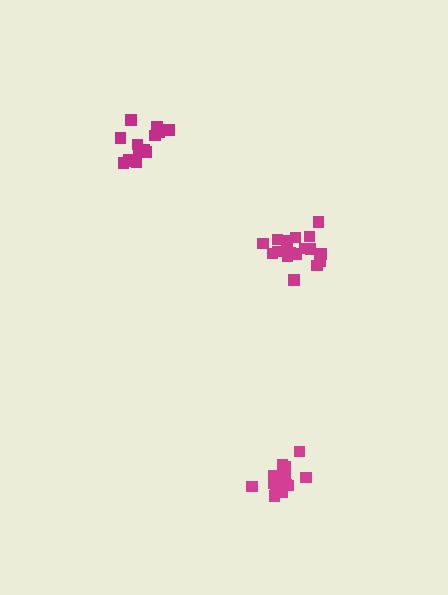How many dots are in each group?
Group 1: 16 dots, Group 2: 19 dots, Group 3: 14 dots (49 total).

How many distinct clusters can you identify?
There are 3 distinct clusters.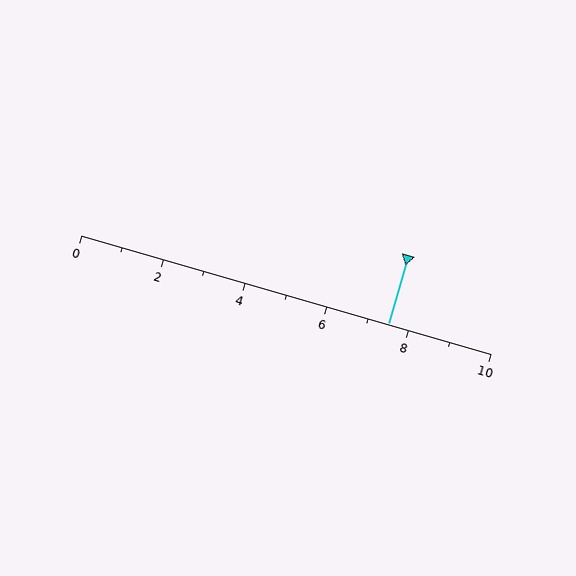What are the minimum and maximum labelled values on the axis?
The axis runs from 0 to 10.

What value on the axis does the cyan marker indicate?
The marker indicates approximately 7.5.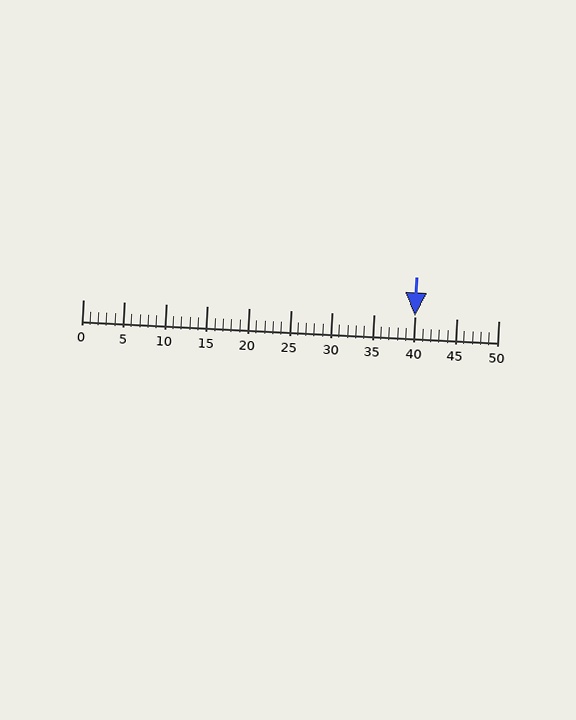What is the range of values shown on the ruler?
The ruler shows values from 0 to 50.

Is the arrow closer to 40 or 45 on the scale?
The arrow is closer to 40.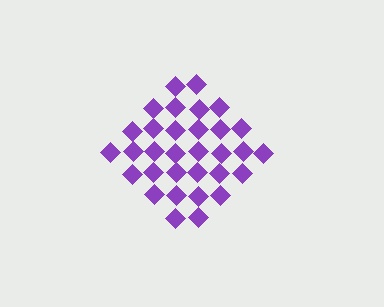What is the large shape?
The large shape is a diamond.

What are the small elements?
The small elements are diamonds.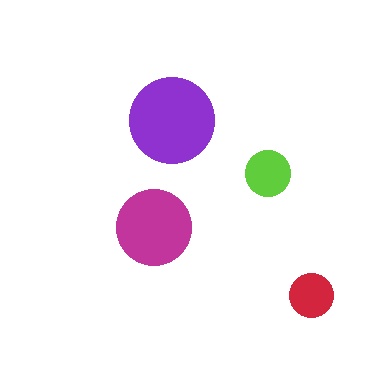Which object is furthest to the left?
The magenta circle is leftmost.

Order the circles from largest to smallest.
the purple one, the magenta one, the lime one, the red one.